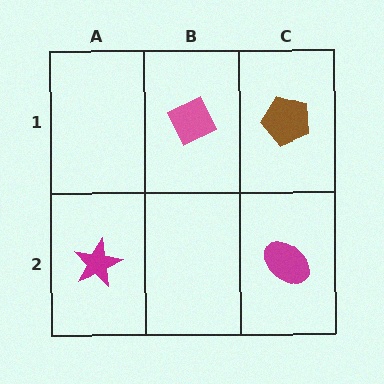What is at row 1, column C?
A brown pentagon.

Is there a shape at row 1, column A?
No, that cell is empty.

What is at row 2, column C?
A magenta ellipse.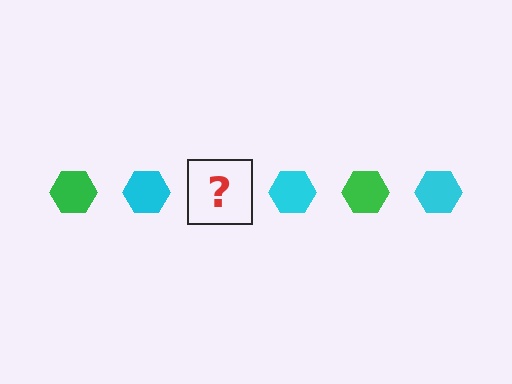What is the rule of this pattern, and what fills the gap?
The rule is that the pattern cycles through green, cyan hexagons. The gap should be filled with a green hexagon.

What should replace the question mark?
The question mark should be replaced with a green hexagon.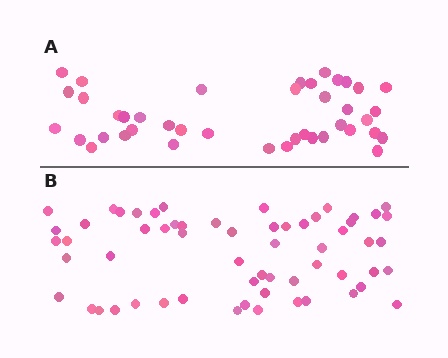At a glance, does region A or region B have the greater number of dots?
Region B (the bottom region) has more dots.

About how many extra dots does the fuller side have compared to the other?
Region B has approximately 20 more dots than region A.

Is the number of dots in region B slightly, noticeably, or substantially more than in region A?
Region B has substantially more. The ratio is roughly 1.5 to 1.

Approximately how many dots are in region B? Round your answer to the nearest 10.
About 60 dots.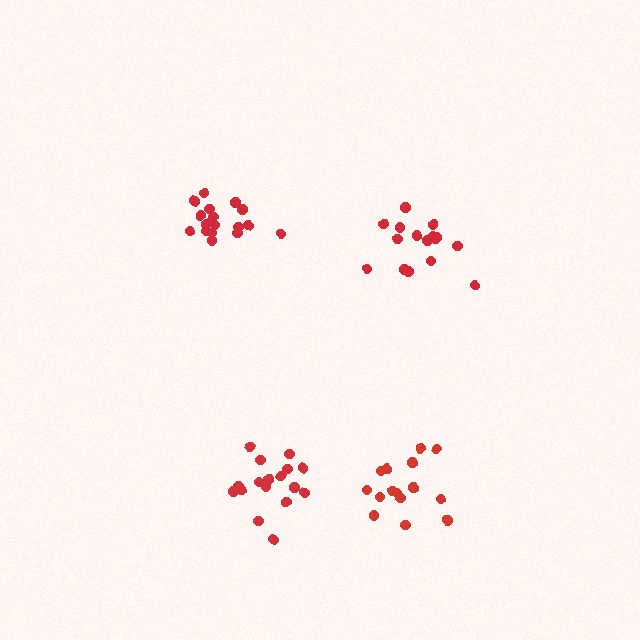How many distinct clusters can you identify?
There are 4 distinct clusters.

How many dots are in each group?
Group 1: 16 dots, Group 2: 17 dots, Group 3: 15 dots, Group 4: 17 dots (65 total).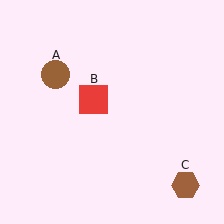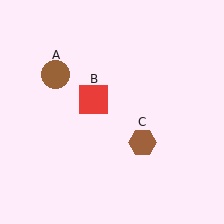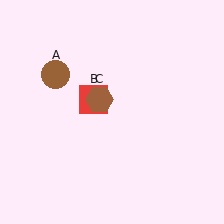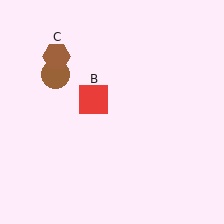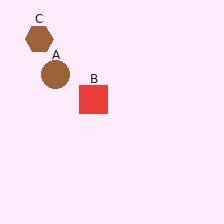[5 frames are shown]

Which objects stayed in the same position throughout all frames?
Brown circle (object A) and red square (object B) remained stationary.